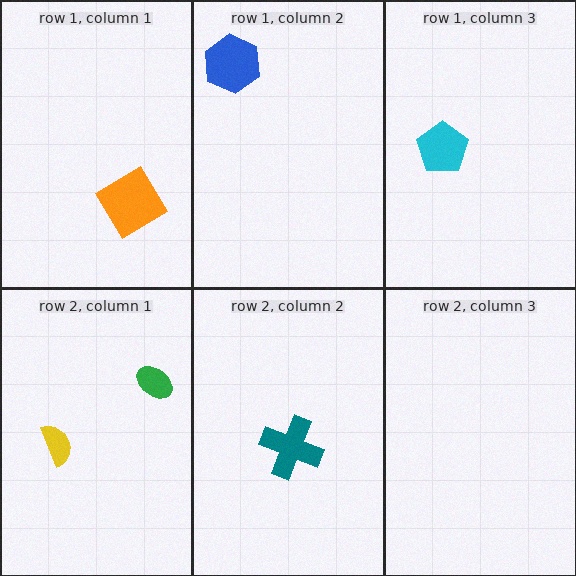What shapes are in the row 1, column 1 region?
The orange diamond.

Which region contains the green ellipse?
The row 2, column 1 region.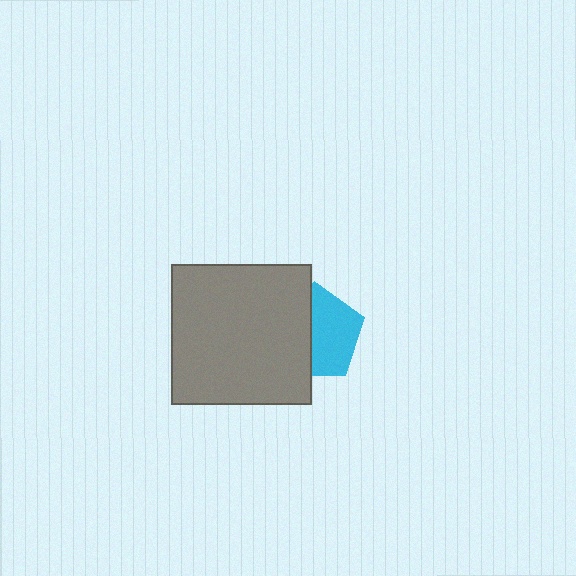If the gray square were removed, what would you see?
You would see the complete cyan pentagon.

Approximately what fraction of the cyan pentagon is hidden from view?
Roughly 45% of the cyan pentagon is hidden behind the gray square.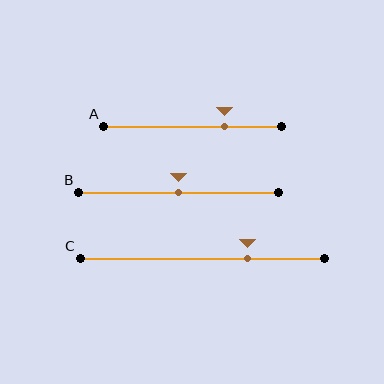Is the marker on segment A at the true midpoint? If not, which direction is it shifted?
No, the marker on segment A is shifted to the right by about 18% of the segment length.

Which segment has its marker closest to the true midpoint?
Segment B has its marker closest to the true midpoint.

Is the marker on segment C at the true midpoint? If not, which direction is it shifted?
No, the marker on segment C is shifted to the right by about 18% of the segment length.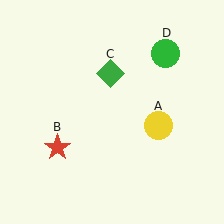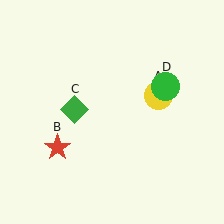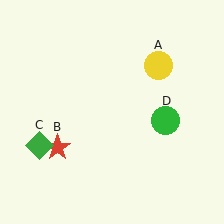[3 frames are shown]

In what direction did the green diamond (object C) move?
The green diamond (object C) moved down and to the left.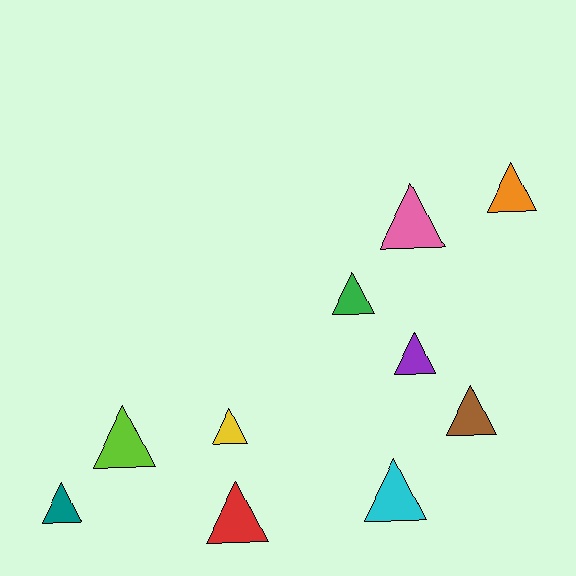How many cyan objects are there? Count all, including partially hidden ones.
There is 1 cyan object.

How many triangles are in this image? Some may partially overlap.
There are 10 triangles.